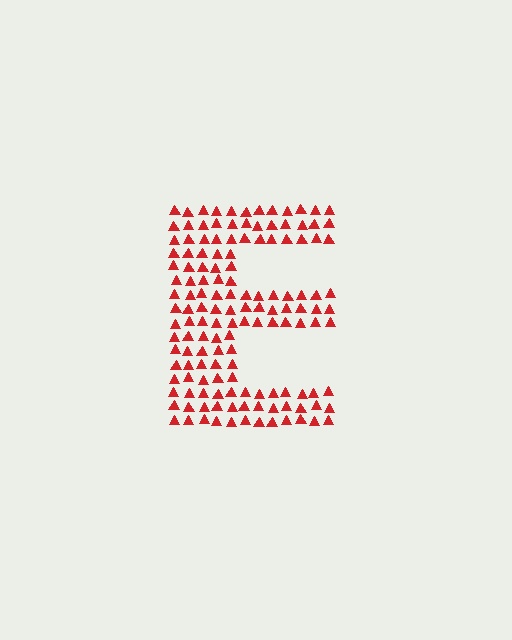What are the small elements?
The small elements are triangles.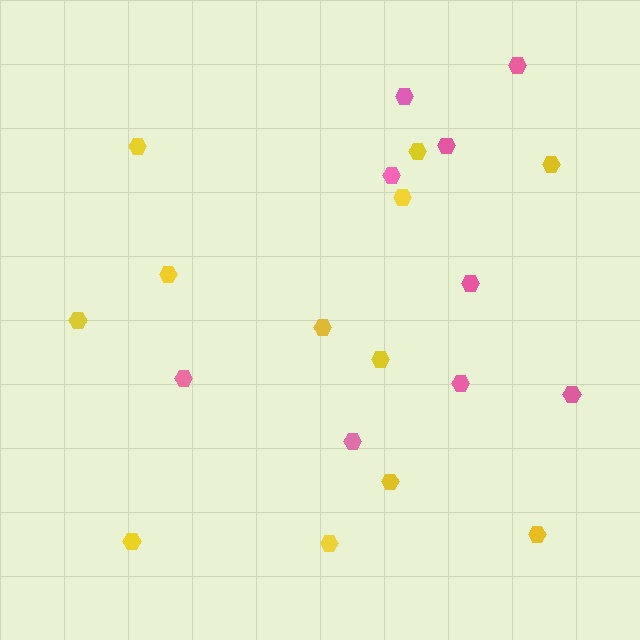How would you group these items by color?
There are 2 groups: one group of yellow hexagons (12) and one group of pink hexagons (9).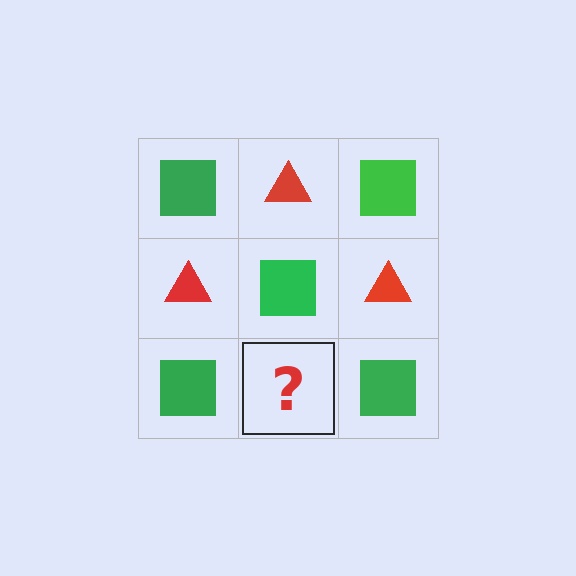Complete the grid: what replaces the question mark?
The question mark should be replaced with a red triangle.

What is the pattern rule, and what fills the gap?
The rule is that it alternates green square and red triangle in a checkerboard pattern. The gap should be filled with a red triangle.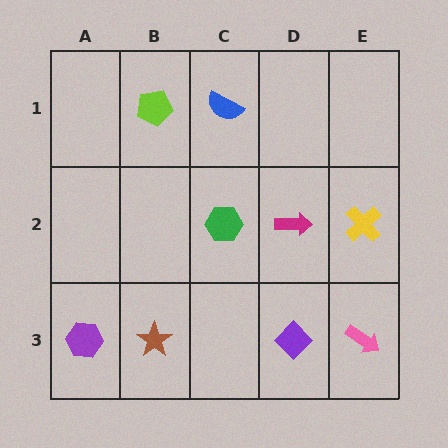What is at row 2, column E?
A yellow cross.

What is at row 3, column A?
A purple hexagon.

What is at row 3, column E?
A pink arrow.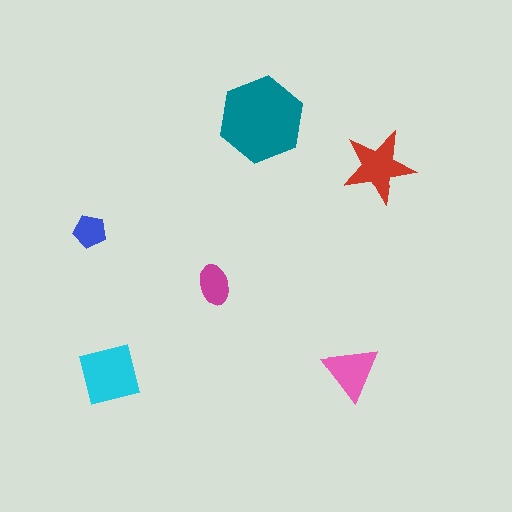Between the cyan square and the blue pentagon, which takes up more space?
The cyan square.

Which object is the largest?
The teal hexagon.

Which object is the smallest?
The blue pentagon.